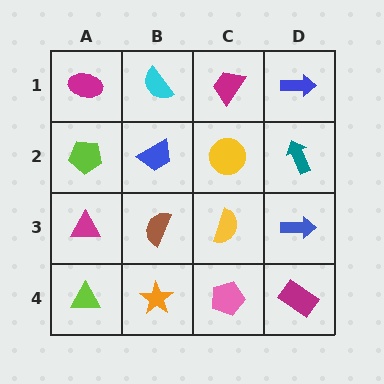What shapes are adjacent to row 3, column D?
A teal arrow (row 2, column D), a magenta rectangle (row 4, column D), a yellow semicircle (row 3, column C).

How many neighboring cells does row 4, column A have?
2.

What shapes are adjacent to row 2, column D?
A blue arrow (row 1, column D), a blue arrow (row 3, column D), a yellow circle (row 2, column C).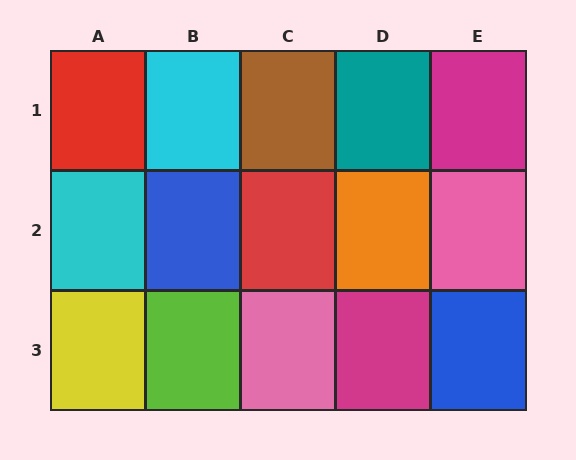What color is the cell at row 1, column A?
Red.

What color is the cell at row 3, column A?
Yellow.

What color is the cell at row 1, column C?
Brown.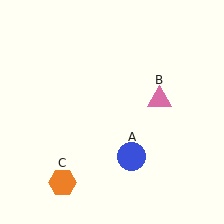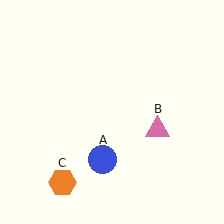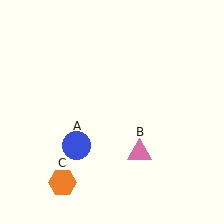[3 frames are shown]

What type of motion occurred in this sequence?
The blue circle (object A), pink triangle (object B) rotated clockwise around the center of the scene.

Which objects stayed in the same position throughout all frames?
Orange hexagon (object C) remained stationary.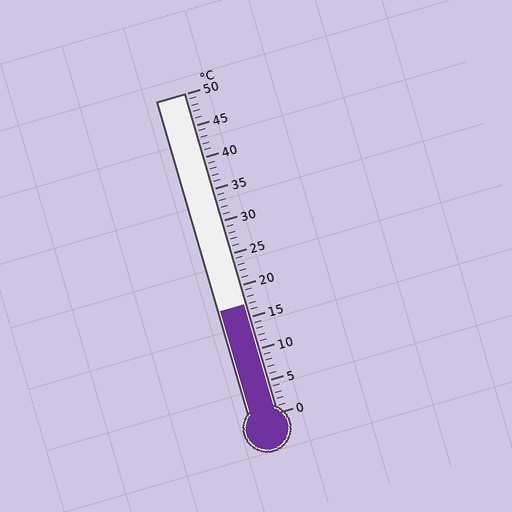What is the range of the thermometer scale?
The thermometer scale ranges from 0°C to 50°C.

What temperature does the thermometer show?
The thermometer shows approximately 17°C.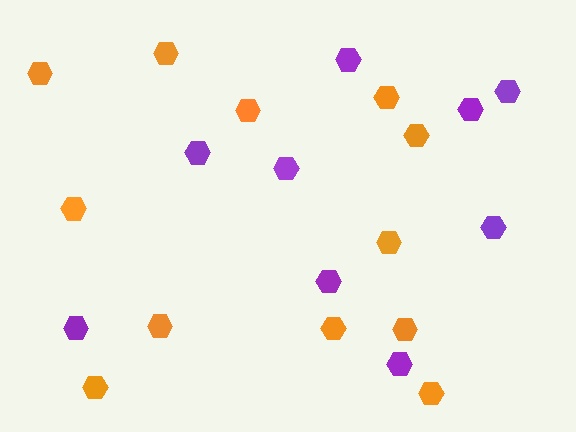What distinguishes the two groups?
There are 2 groups: one group of orange hexagons (12) and one group of purple hexagons (9).